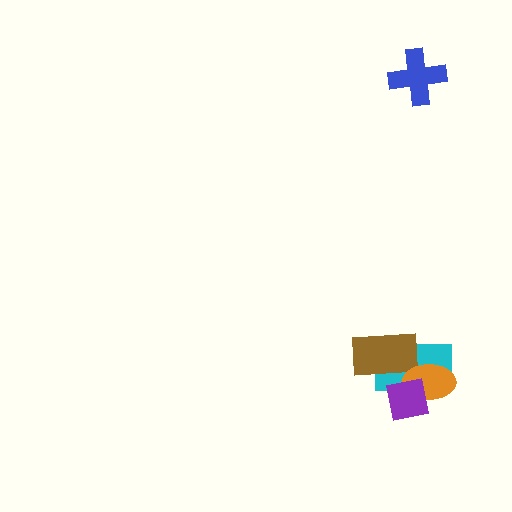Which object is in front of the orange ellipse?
The purple square is in front of the orange ellipse.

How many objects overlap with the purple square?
3 objects overlap with the purple square.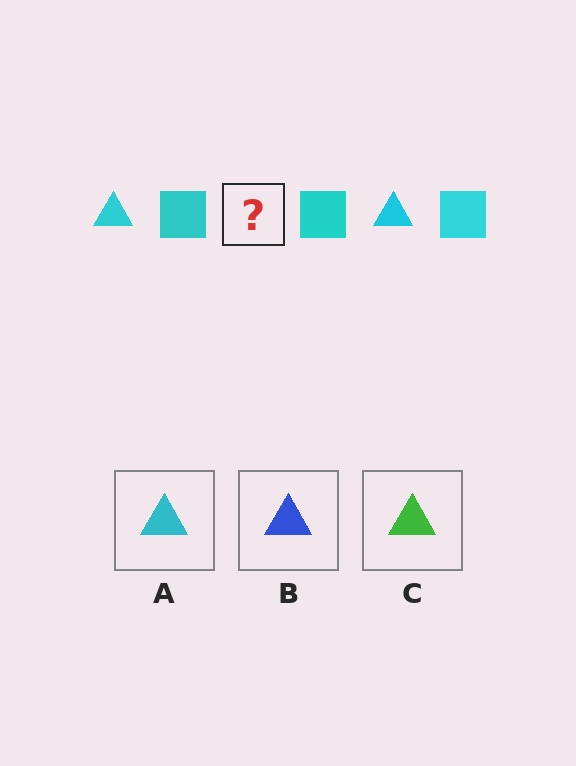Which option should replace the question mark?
Option A.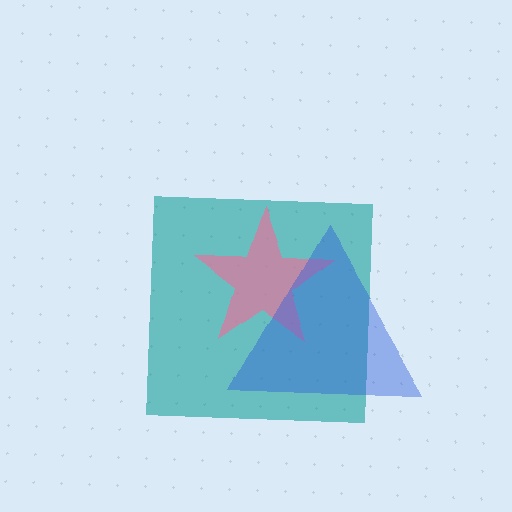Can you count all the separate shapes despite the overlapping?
Yes, there are 3 separate shapes.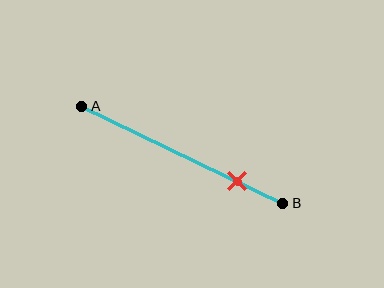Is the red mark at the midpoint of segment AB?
No, the mark is at about 75% from A, not at the 50% midpoint.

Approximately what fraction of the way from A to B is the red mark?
The red mark is approximately 75% of the way from A to B.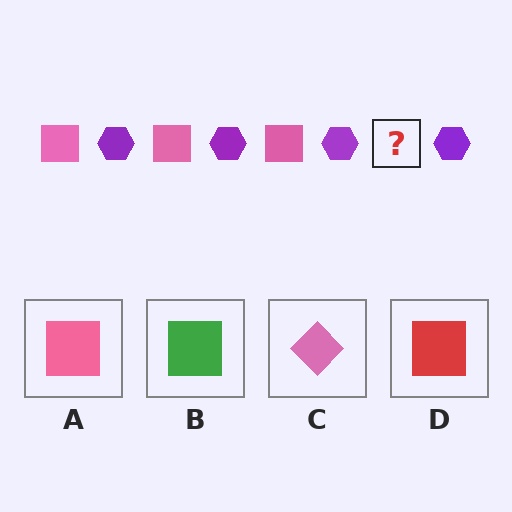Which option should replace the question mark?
Option A.